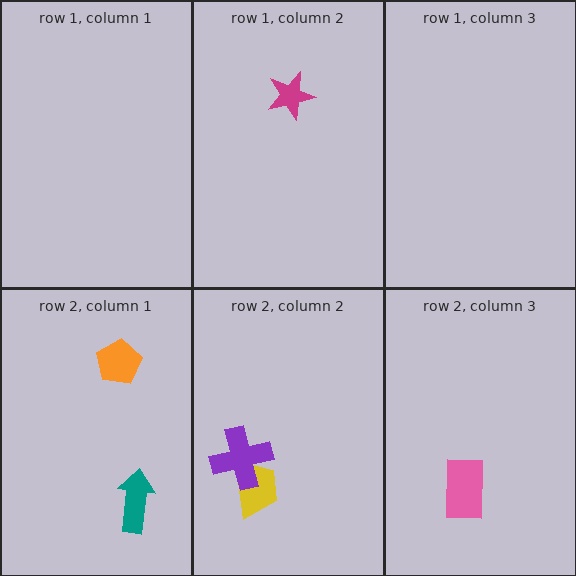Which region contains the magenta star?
The row 1, column 2 region.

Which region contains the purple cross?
The row 2, column 2 region.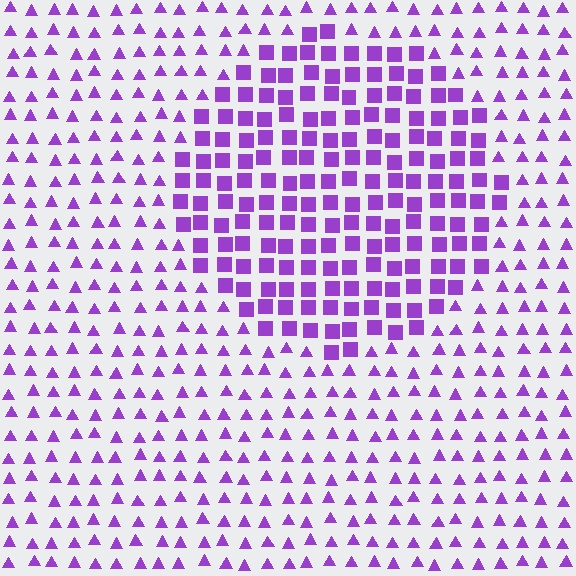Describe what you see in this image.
The image is filled with small purple elements arranged in a uniform grid. A circle-shaped region contains squares, while the surrounding area contains triangles. The boundary is defined purely by the change in element shape.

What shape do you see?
I see a circle.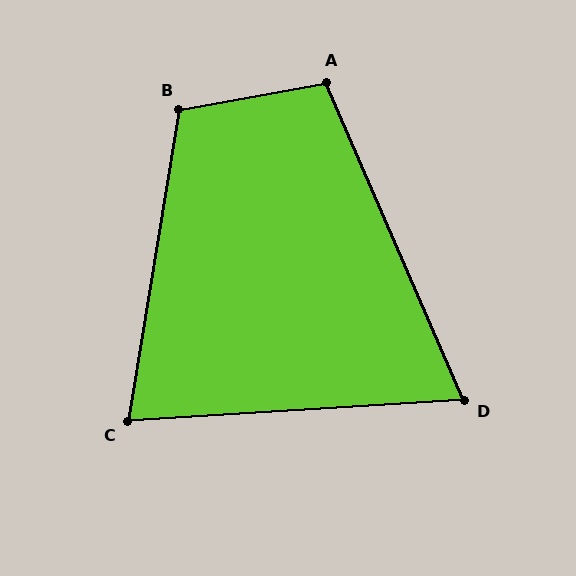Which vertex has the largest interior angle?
B, at approximately 110 degrees.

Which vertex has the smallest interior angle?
D, at approximately 70 degrees.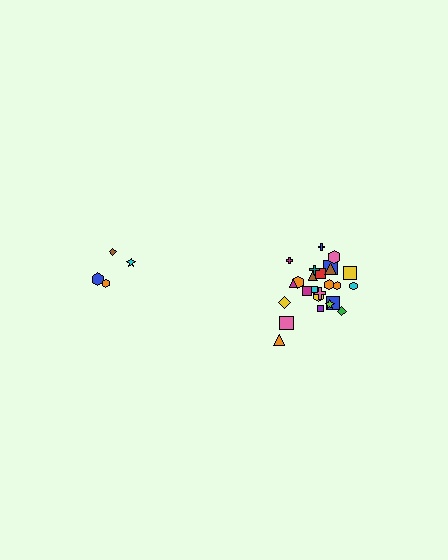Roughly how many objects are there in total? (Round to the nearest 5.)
Roughly 30 objects in total.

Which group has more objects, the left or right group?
The right group.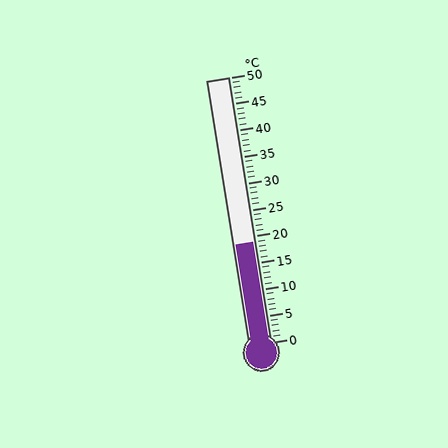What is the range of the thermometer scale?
The thermometer scale ranges from 0°C to 50°C.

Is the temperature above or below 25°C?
The temperature is below 25°C.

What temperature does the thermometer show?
The thermometer shows approximately 19°C.